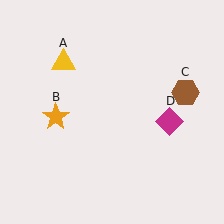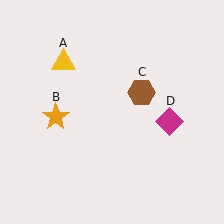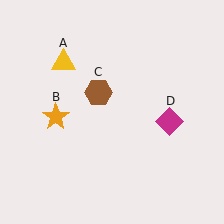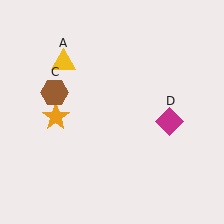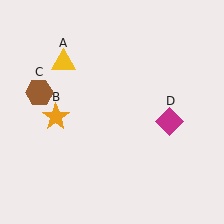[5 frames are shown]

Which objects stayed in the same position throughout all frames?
Yellow triangle (object A) and orange star (object B) and magenta diamond (object D) remained stationary.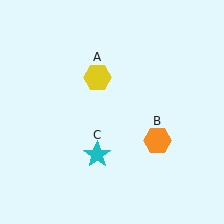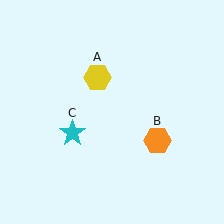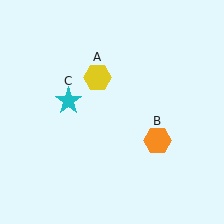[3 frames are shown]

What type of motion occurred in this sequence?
The cyan star (object C) rotated clockwise around the center of the scene.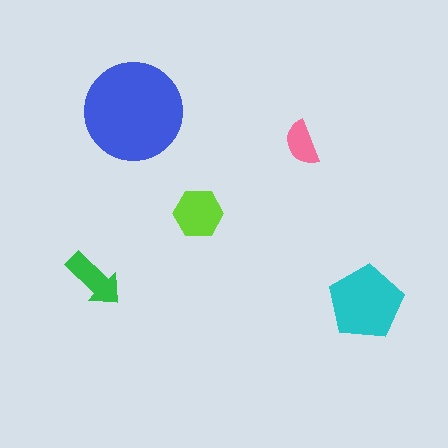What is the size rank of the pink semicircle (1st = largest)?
5th.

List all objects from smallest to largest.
The pink semicircle, the green arrow, the lime hexagon, the cyan pentagon, the blue circle.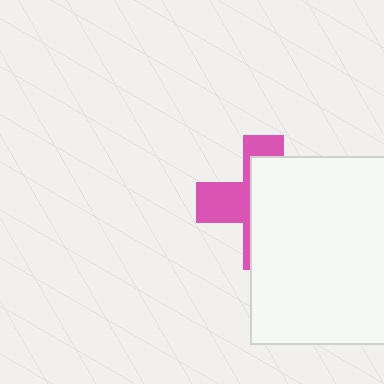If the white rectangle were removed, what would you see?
You would see the complete pink cross.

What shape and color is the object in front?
The object in front is a white rectangle.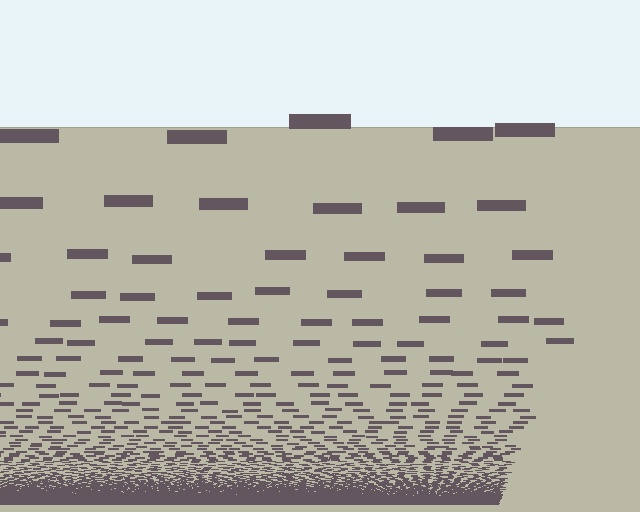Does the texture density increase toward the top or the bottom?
Density increases toward the bottom.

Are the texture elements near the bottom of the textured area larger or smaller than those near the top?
Smaller. The gradient is inverted — elements near the bottom are smaller and denser.